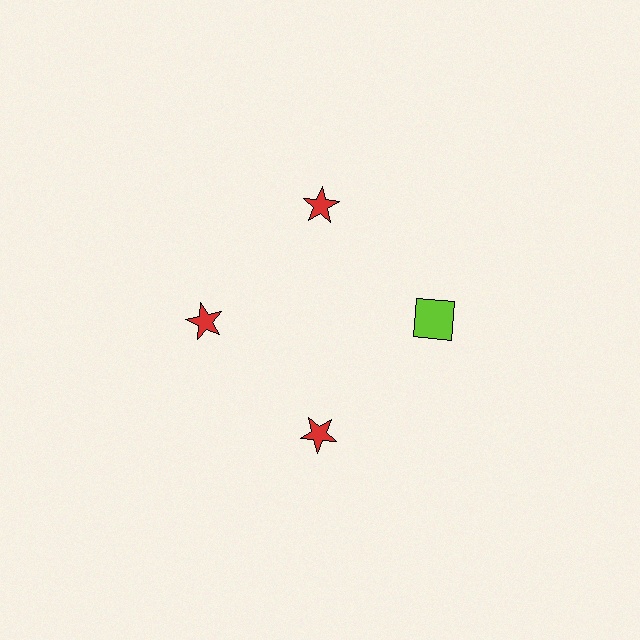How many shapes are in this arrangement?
There are 4 shapes arranged in a ring pattern.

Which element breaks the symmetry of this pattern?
The lime square at roughly the 3 o'clock position breaks the symmetry. All other shapes are red stars.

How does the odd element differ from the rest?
It differs in both color (lime instead of red) and shape (square instead of star).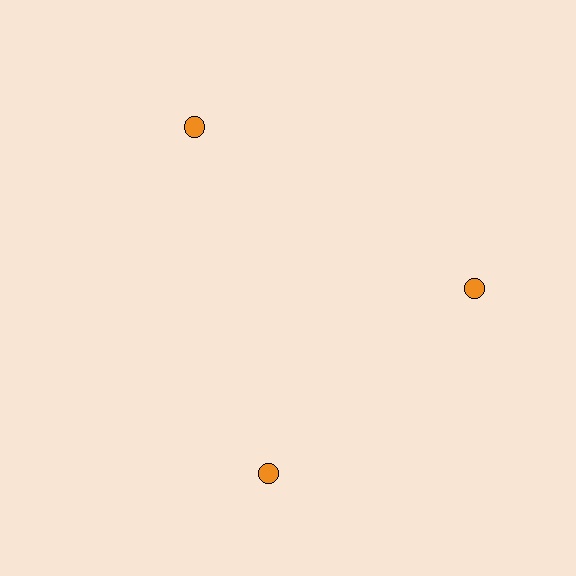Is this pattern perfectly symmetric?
No. The 3 orange circles are arranged in a ring, but one element near the 7 o'clock position is rotated out of alignment along the ring, breaking the 3-fold rotational symmetry.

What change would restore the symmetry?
The symmetry would be restored by rotating it back into even spacing with its neighbors so that all 3 circles sit at equal angles and equal distance from the center.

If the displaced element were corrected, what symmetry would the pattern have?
It would have 3-fold rotational symmetry — the pattern would map onto itself every 120 degrees.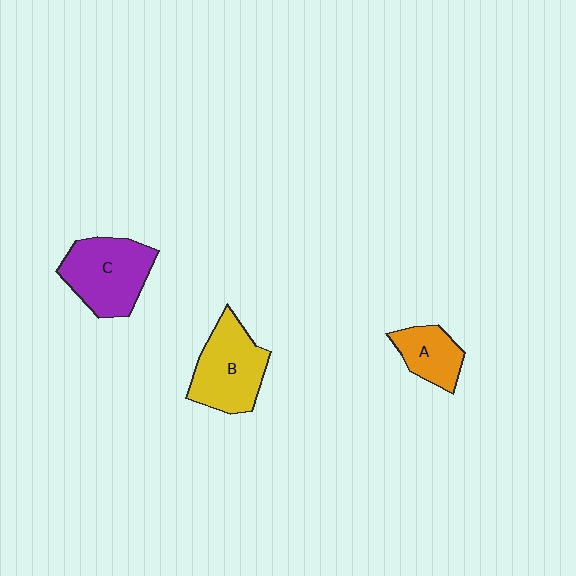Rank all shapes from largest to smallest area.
From largest to smallest: C (purple), B (yellow), A (orange).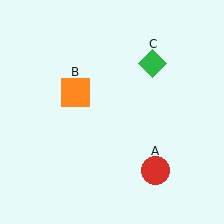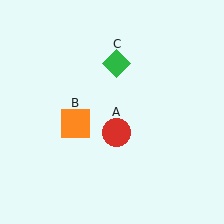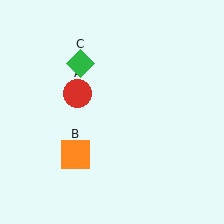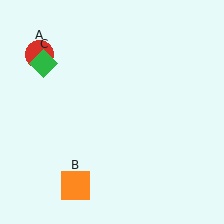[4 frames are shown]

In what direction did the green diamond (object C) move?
The green diamond (object C) moved left.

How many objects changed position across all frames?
3 objects changed position: red circle (object A), orange square (object B), green diamond (object C).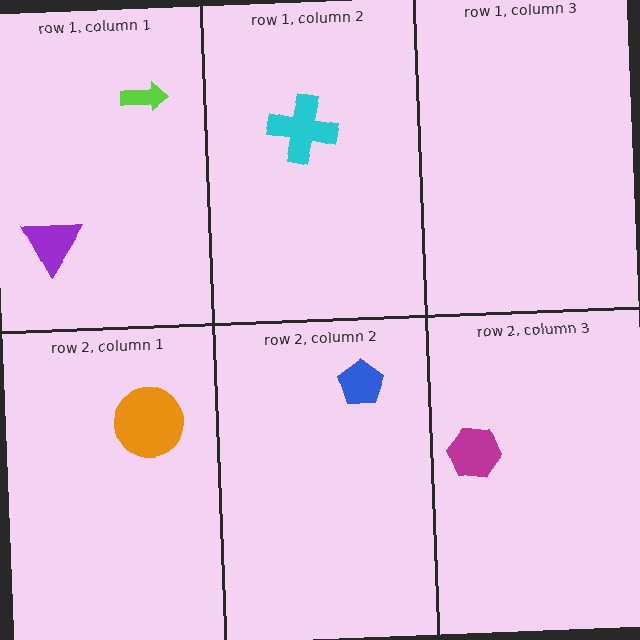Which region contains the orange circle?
The row 2, column 1 region.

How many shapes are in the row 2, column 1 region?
1.